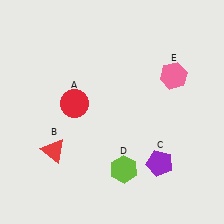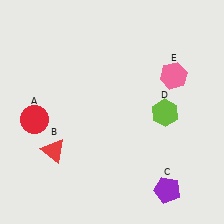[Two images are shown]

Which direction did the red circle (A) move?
The red circle (A) moved left.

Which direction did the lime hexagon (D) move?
The lime hexagon (D) moved up.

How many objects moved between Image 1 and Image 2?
3 objects moved between the two images.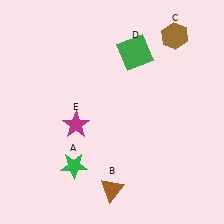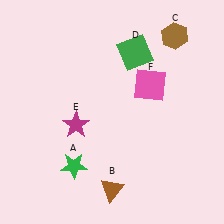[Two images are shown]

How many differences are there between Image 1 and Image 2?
There is 1 difference between the two images.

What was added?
A pink square (F) was added in Image 2.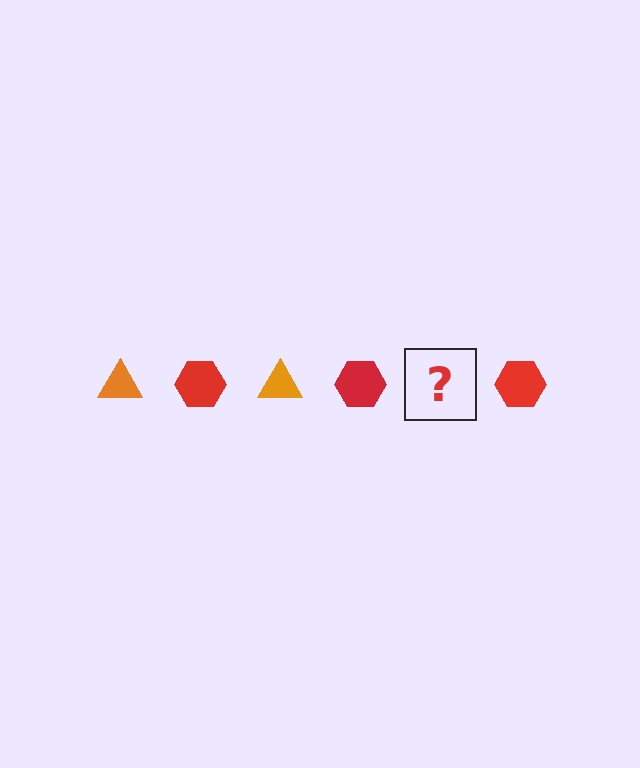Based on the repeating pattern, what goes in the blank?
The blank should be an orange triangle.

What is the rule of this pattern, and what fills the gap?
The rule is that the pattern alternates between orange triangle and red hexagon. The gap should be filled with an orange triangle.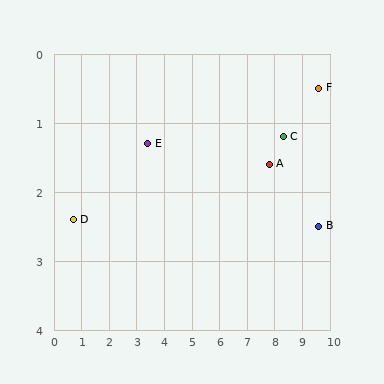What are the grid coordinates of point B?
Point B is at approximately (9.6, 2.5).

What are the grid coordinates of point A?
Point A is at approximately (7.8, 1.6).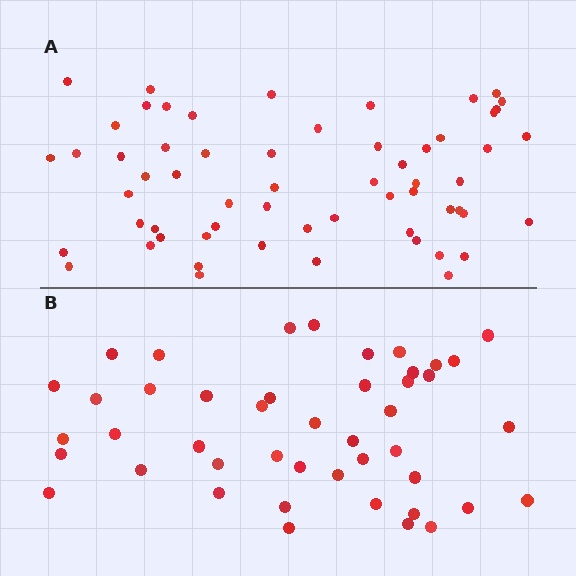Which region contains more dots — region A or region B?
Region A (the top region) has more dots.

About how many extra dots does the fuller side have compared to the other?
Region A has approximately 15 more dots than region B.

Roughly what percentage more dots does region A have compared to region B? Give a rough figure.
About 35% more.